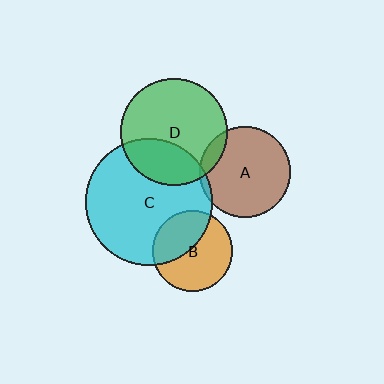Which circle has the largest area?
Circle C (cyan).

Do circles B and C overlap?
Yes.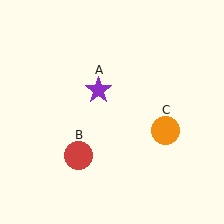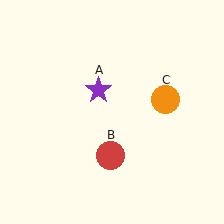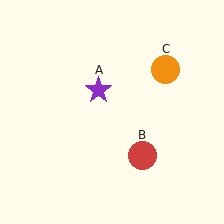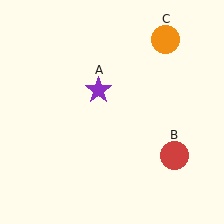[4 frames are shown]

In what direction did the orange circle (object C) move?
The orange circle (object C) moved up.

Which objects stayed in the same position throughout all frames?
Purple star (object A) remained stationary.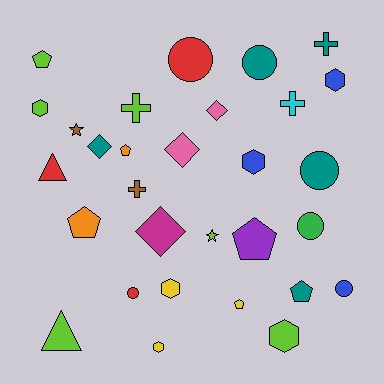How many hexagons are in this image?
There are 6 hexagons.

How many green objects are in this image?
There is 1 green object.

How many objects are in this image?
There are 30 objects.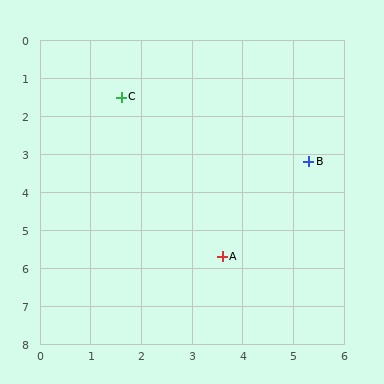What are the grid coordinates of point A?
Point A is at approximately (3.6, 5.7).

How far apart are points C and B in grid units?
Points C and B are about 4.1 grid units apart.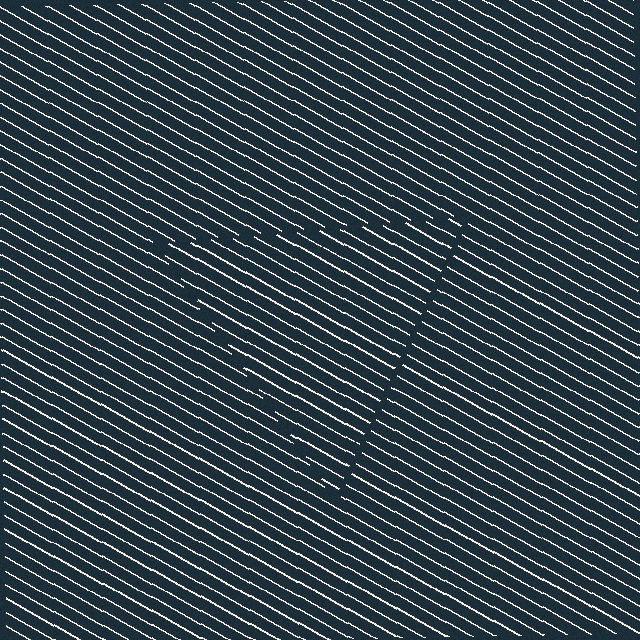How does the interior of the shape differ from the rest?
The interior of the shape contains the same grating, shifted by half a period — the contour is defined by the phase discontinuity where line-ends from the inner and outer gratings abut.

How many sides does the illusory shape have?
3 sides — the line-ends trace a triangle.